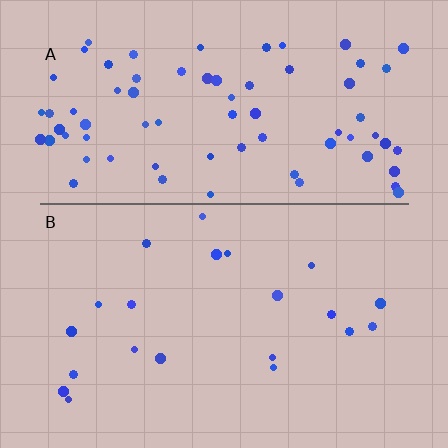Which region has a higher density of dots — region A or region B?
A (the top).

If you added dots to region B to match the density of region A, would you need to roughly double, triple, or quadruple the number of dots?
Approximately quadruple.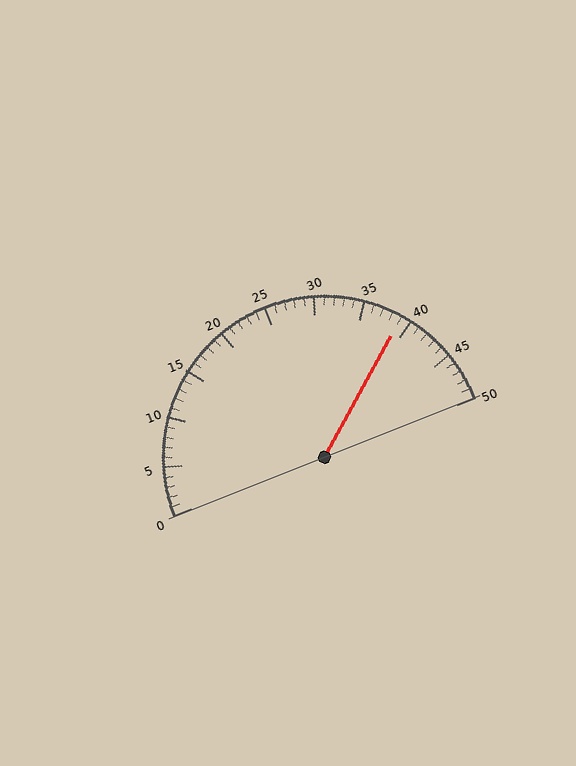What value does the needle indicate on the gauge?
The needle indicates approximately 39.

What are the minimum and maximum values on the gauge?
The gauge ranges from 0 to 50.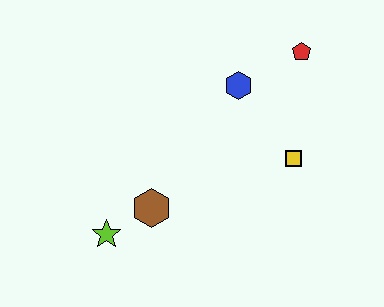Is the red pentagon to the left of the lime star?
No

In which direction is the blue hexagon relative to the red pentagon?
The blue hexagon is to the left of the red pentagon.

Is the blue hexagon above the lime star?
Yes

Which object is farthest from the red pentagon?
The lime star is farthest from the red pentagon.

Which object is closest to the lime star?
The brown hexagon is closest to the lime star.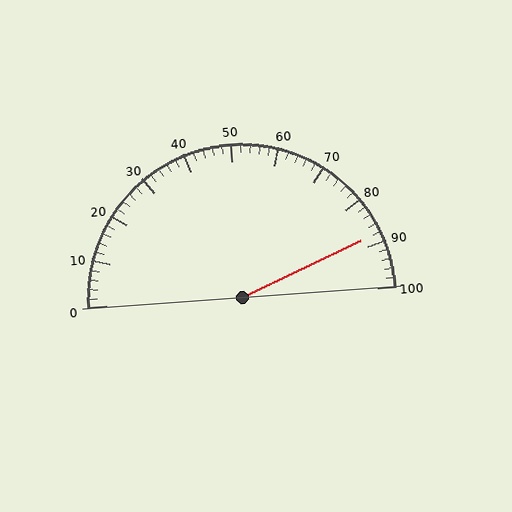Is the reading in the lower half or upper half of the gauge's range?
The reading is in the upper half of the range (0 to 100).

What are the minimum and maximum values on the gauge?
The gauge ranges from 0 to 100.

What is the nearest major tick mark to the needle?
The nearest major tick mark is 90.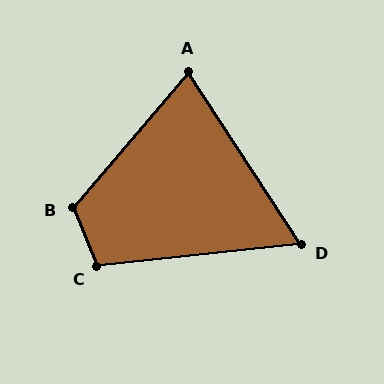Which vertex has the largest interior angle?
B, at approximately 117 degrees.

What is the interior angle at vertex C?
Approximately 107 degrees (obtuse).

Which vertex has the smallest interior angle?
D, at approximately 63 degrees.